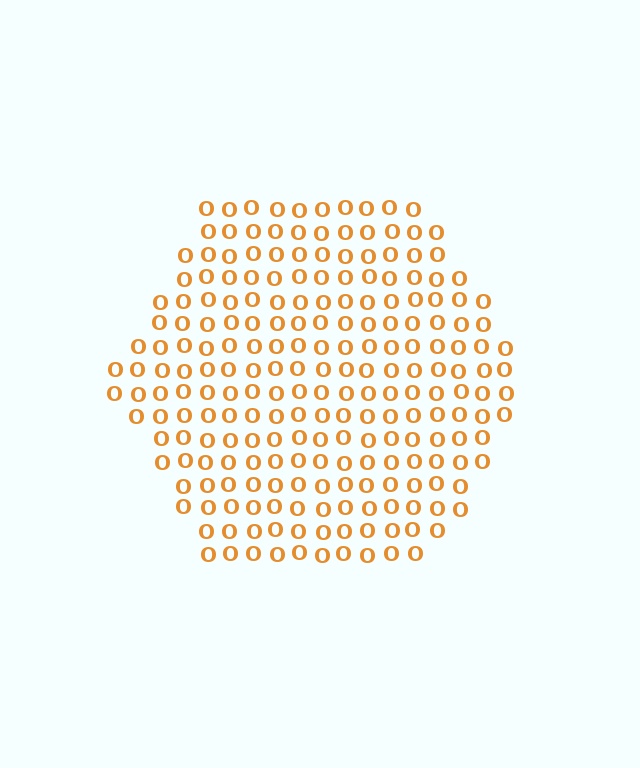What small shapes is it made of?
It is made of small letter O's.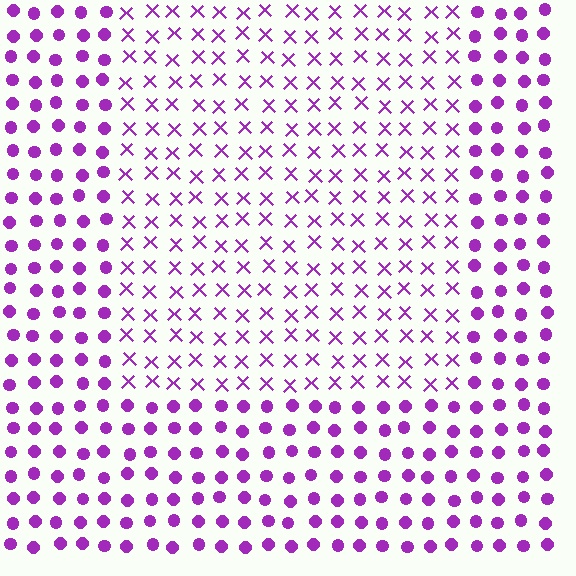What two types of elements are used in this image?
The image uses X marks inside the rectangle region and circles outside it.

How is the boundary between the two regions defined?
The boundary is defined by a change in element shape: X marks inside vs. circles outside. All elements share the same color and spacing.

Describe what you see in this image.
The image is filled with small purple elements arranged in a uniform grid. A rectangle-shaped region contains X marks, while the surrounding area contains circles. The boundary is defined purely by the change in element shape.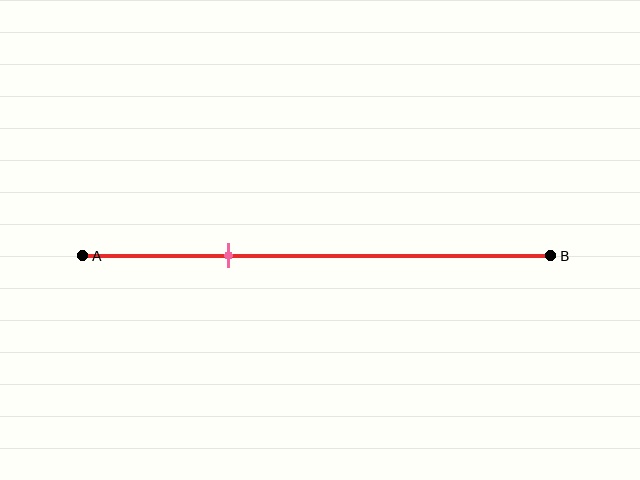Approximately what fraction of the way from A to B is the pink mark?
The pink mark is approximately 30% of the way from A to B.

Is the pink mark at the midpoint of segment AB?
No, the mark is at about 30% from A, not at the 50% midpoint.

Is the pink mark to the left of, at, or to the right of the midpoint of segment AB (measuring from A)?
The pink mark is to the left of the midpoint of segment AB.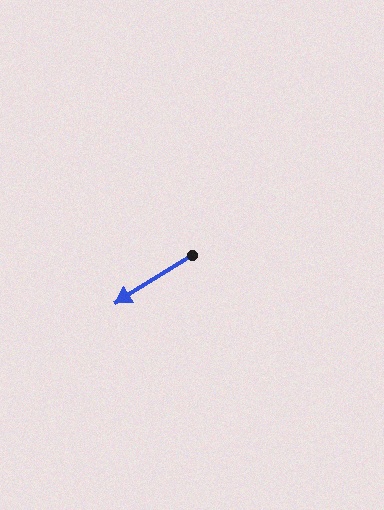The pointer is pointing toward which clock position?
Roughly 8 o'clock.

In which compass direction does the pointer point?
Southwest.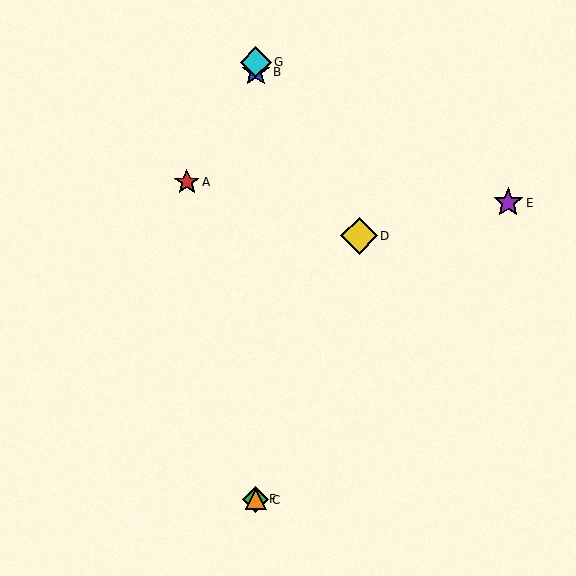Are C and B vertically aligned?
Yes, both are at x≈256.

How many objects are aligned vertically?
4 objects (B, C, F, G) are aligned vertically.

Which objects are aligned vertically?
Objects B, C, F, G are aligned vertically.